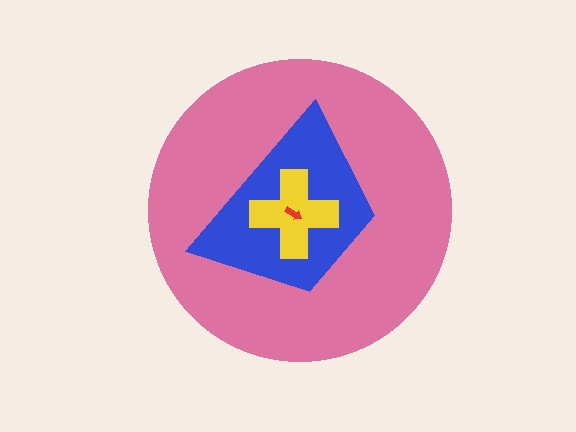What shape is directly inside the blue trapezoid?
The yellow cross.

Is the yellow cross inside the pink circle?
Yes.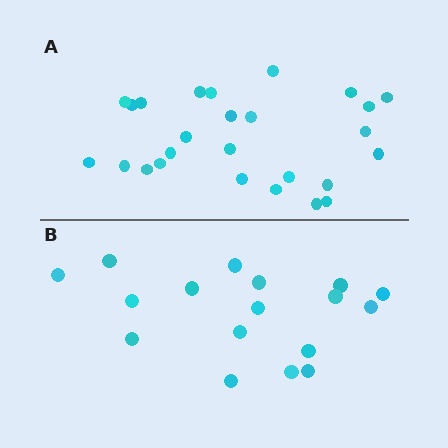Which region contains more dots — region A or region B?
Region A (the top region) has more dots.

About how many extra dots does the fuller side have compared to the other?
Region A has roughly 8 or so more dots than region B.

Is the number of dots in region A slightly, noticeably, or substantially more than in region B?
Region A has substantially more. The ratio is roughly 1.5 to 1.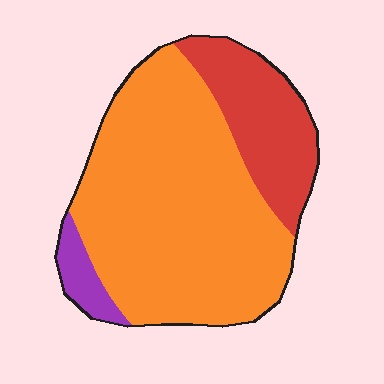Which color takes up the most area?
Orange, at roughly 70%.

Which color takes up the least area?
Purple, at roughly 5%.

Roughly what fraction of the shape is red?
Red covers 23% of the shape.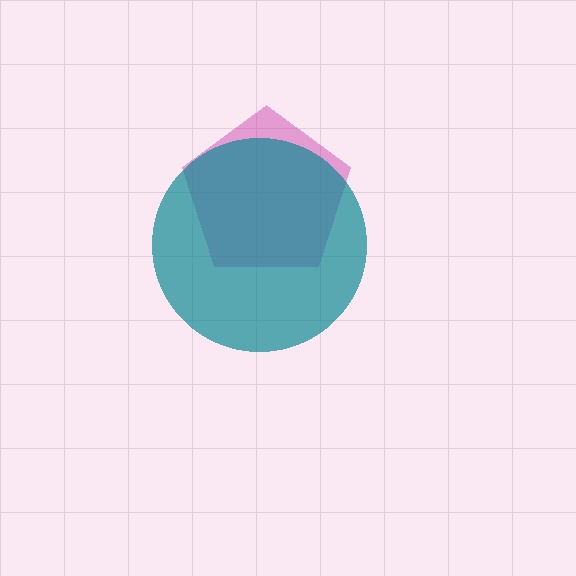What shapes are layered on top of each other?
The layered shapes are: a magenta pentagon, a teal circle.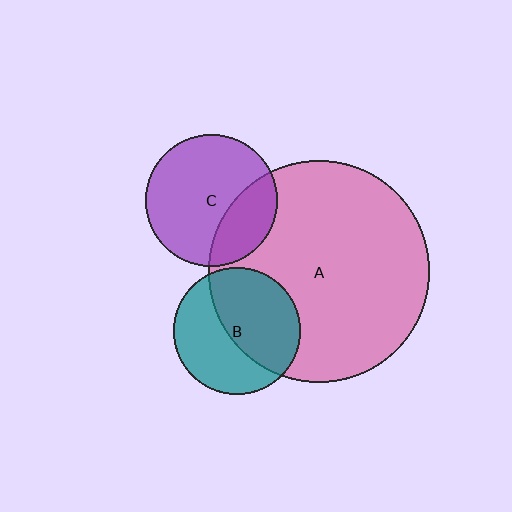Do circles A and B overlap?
Yes.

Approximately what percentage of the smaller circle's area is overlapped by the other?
Approximately 55%.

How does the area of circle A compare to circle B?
Approximately 3.0 times.